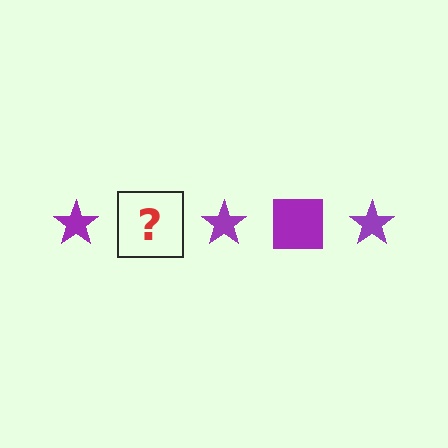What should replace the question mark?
The question mark should be replaced with a purple square.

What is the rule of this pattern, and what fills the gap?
The rule is that the pattern cycles through star, square shapes in purple. The gap should be filled with a purple square.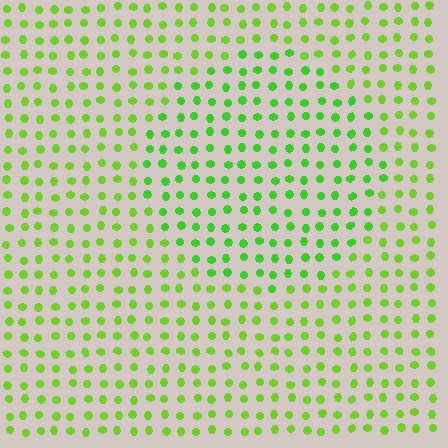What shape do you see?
I see a circle.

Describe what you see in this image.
The image is filled with small lime elements in a uniform arrangement. A circle-shaped region is visible where the elements are tinted to a slightly different hue, forming a subtle color boundary.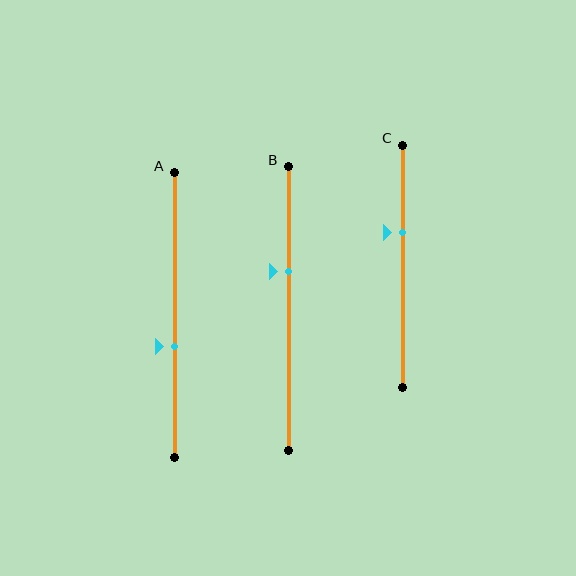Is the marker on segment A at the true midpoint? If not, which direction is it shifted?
No, the marker on segment A is shifted downward by about 11% of the segment length.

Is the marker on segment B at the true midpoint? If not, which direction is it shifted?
No, the marker on segment B is shifted upward by about 13% of the segment length.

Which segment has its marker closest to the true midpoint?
Segment A has its marker closest to the true midpoint.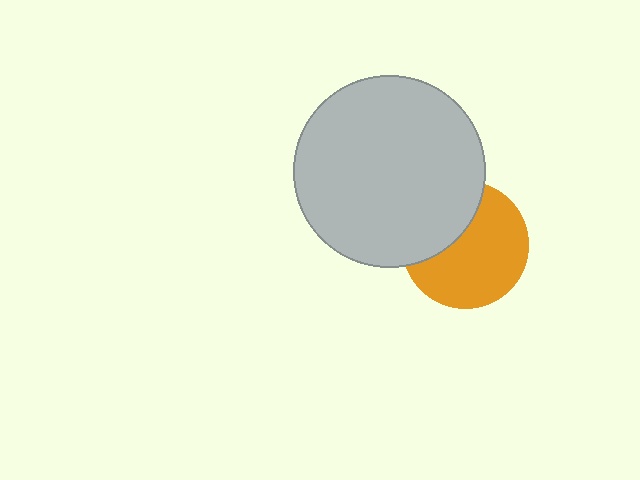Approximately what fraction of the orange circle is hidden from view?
Roughly 34% of the orange circle is hidden behind the light gray circle.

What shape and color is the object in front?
The object in front is a light gray circle.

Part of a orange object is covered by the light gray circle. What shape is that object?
It is a circle.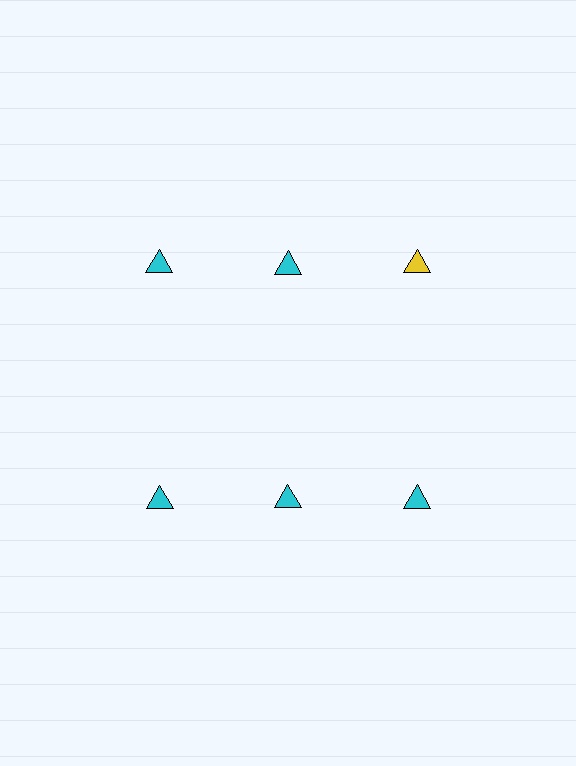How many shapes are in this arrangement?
There are 6 shapes arranged in a grid pattern.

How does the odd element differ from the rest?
It has a different color: yellow instead of cyan.